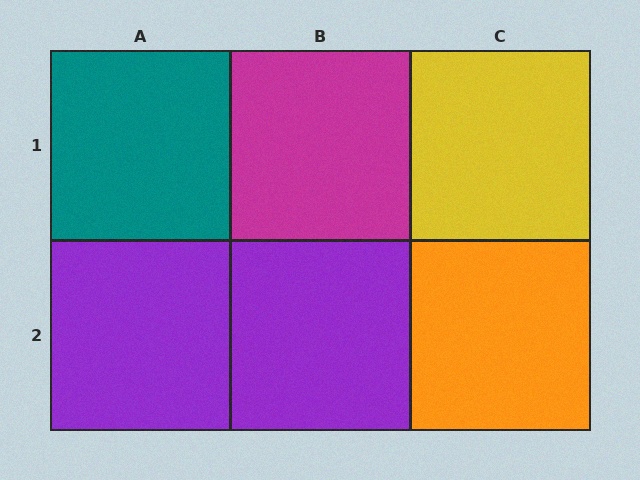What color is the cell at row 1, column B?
Magenta.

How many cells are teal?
1 cell is teal.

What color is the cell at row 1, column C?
Yellow.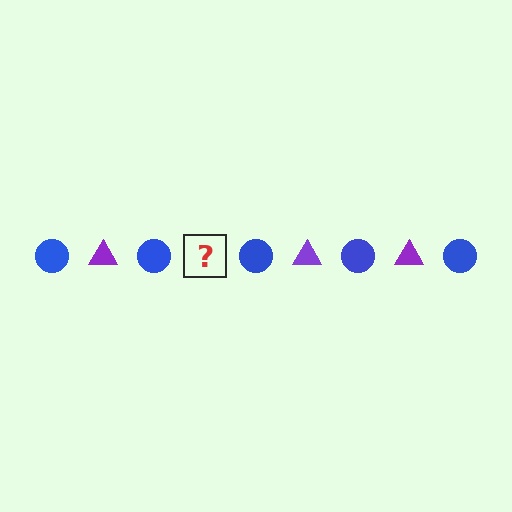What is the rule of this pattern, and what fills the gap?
The rule is that the pattern alternates between blue circle and purple triangle. The gap should be filled with a purple triangle.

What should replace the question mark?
The question mark should be replaced with a purple triangle.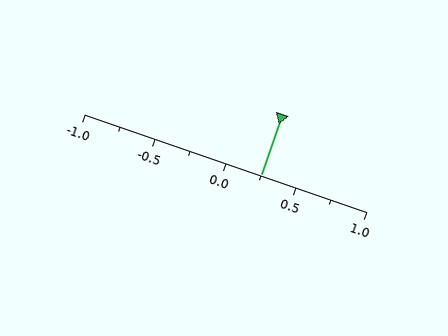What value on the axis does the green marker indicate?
The marker indicates approximately 0.25.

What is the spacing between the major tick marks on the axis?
The major ticks are spaced 0.5 apart.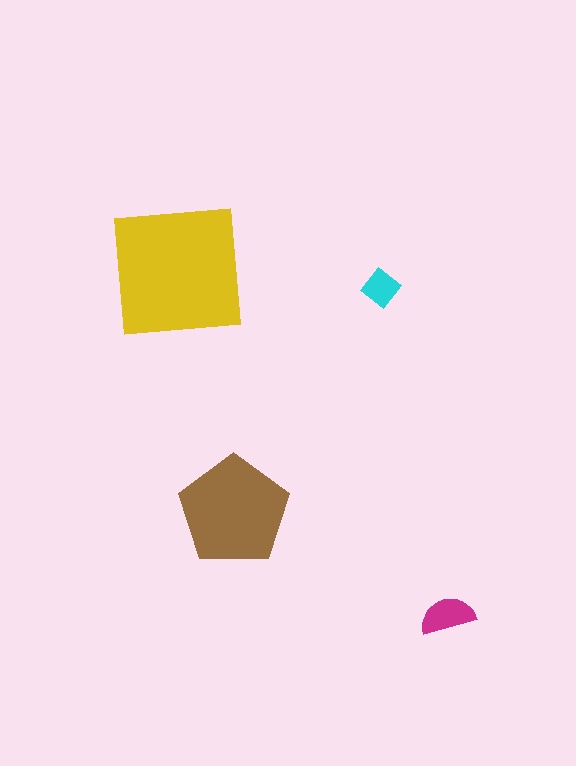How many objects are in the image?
There are 4 objects in the image.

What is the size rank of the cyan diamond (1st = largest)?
4th.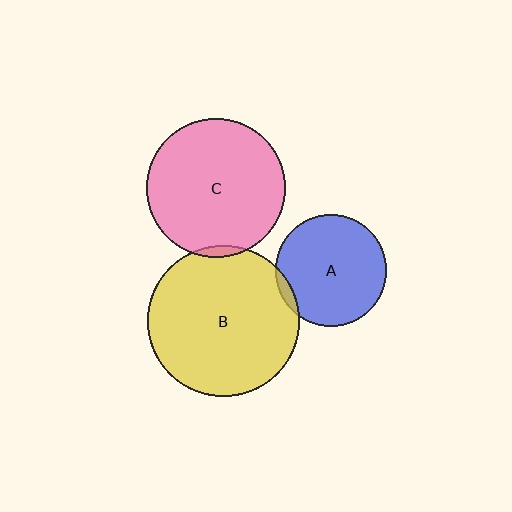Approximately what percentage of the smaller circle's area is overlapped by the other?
Approximately 5%.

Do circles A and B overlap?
Yes.